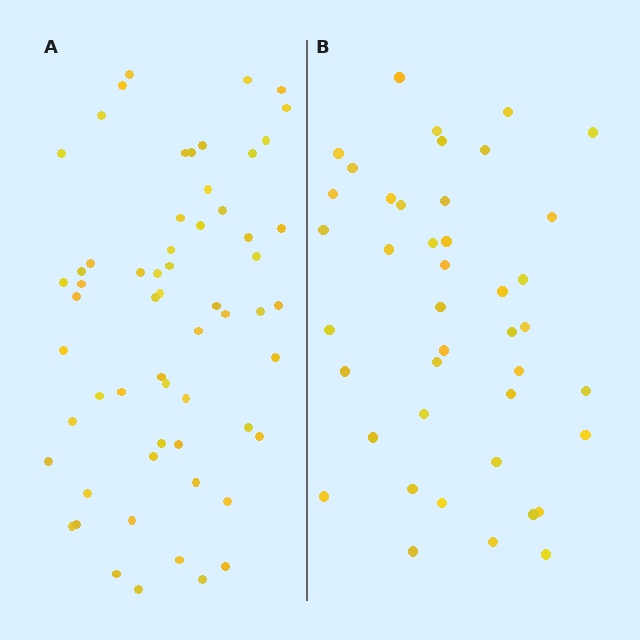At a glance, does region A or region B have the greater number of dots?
Region A (the left region) has more dots.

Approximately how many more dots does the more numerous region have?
Region A has approximately 20 more dots than region B.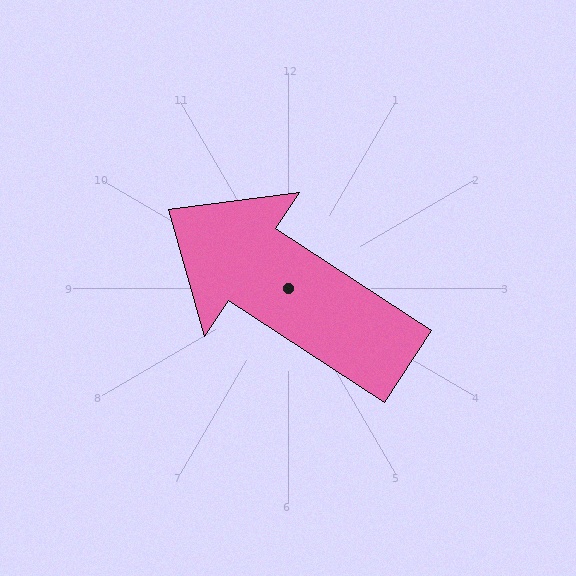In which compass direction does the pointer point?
Northwest.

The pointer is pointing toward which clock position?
Roughly 10 o'clock.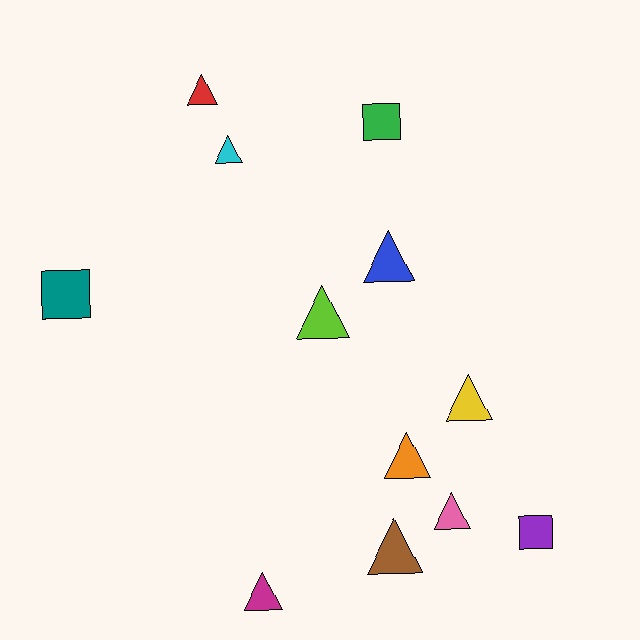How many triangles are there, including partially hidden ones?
There are 9 triangles.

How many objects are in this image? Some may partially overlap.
There are 12 objects.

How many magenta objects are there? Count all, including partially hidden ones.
There is 1 magenta object.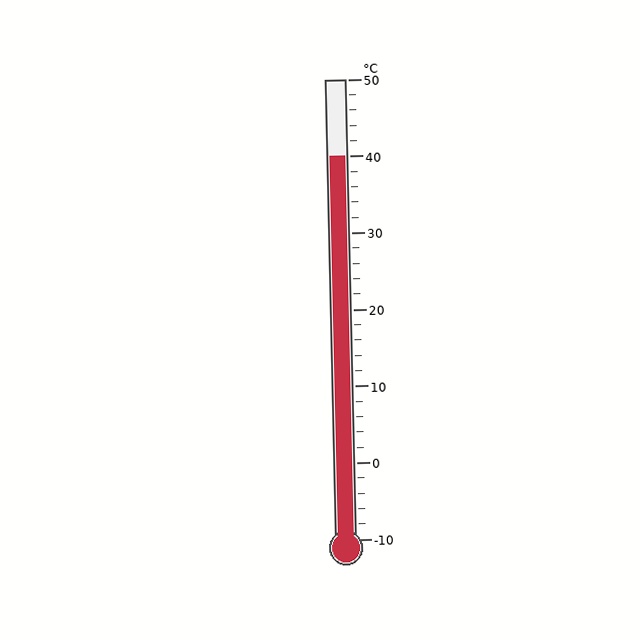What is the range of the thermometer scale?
The thermometer scale ranges from -10°C to 50°C.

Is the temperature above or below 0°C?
The temperature is above 0°C.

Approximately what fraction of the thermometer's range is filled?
The thermometer is filled to approximately 85% of its range.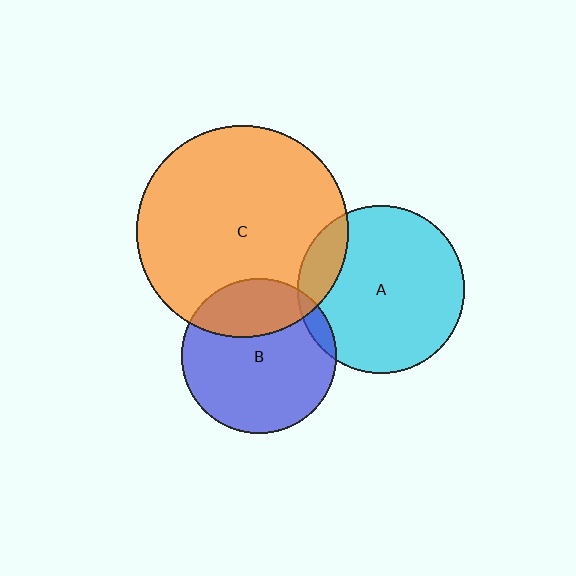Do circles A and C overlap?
Yes.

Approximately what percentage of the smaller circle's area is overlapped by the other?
Approximately 15%.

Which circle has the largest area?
Circle C (orange).